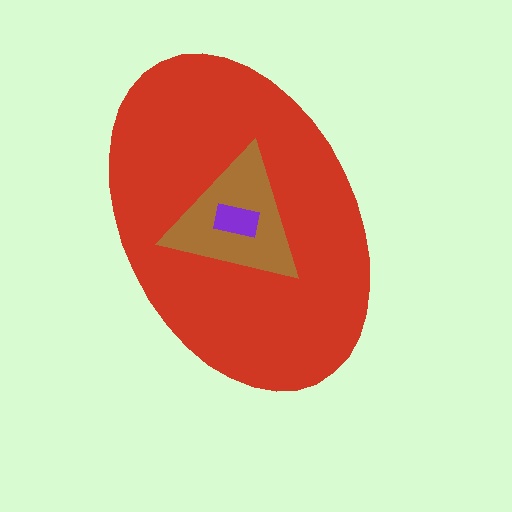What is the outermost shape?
The red ellipse.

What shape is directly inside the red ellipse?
The brown triangle.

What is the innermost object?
The purple rectangle.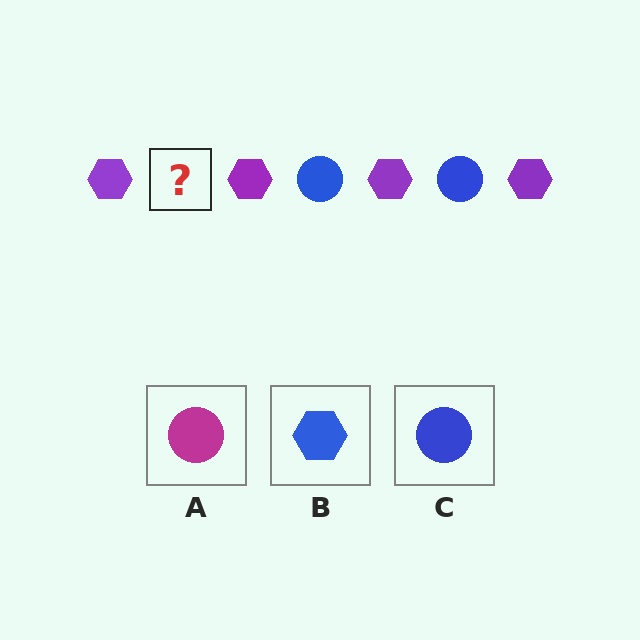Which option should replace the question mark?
Option C.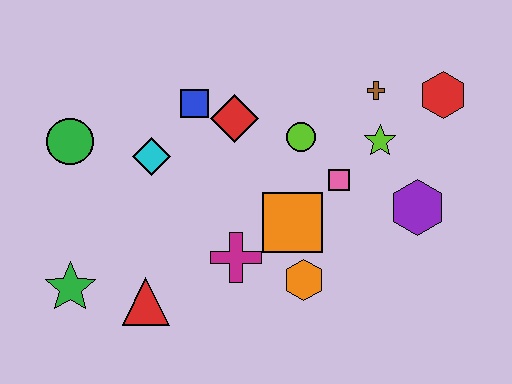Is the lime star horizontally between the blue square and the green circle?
No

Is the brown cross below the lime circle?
No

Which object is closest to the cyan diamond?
The blue square is closest to the cyan diamond.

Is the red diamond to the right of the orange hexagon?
No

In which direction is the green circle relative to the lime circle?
The green circle is to the left of the lime circle.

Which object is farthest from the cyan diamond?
The red hexagon is farthest from the cyan diamond.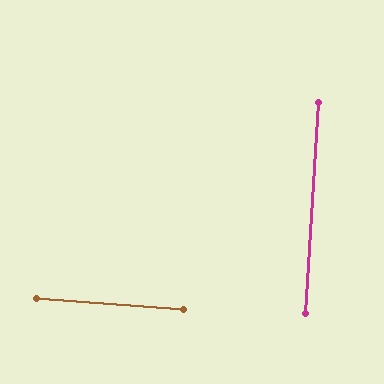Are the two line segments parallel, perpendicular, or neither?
Perpendicular — they meet at approximately 89°.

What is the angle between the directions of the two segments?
Approximately 89 degrees.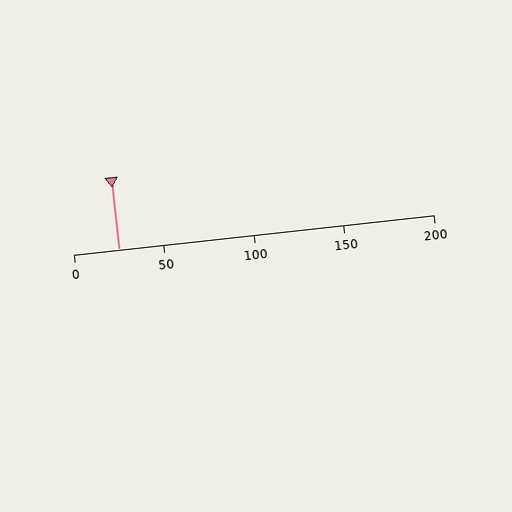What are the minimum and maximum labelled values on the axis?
The axis runs from 0 to 200.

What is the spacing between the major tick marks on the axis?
The major ticks are spaced 50 apart.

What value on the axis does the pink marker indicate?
The marker indicates approximately 25.